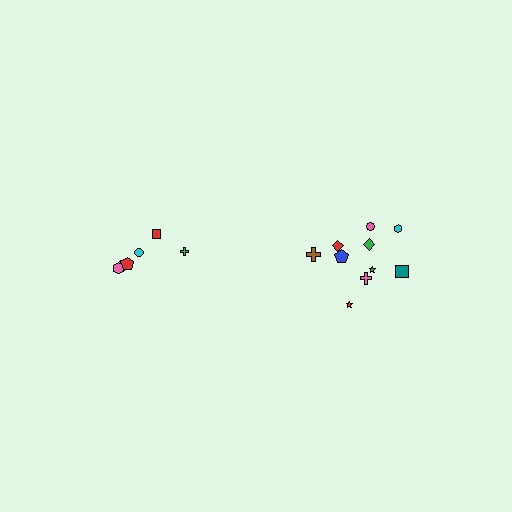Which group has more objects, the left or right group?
The right group.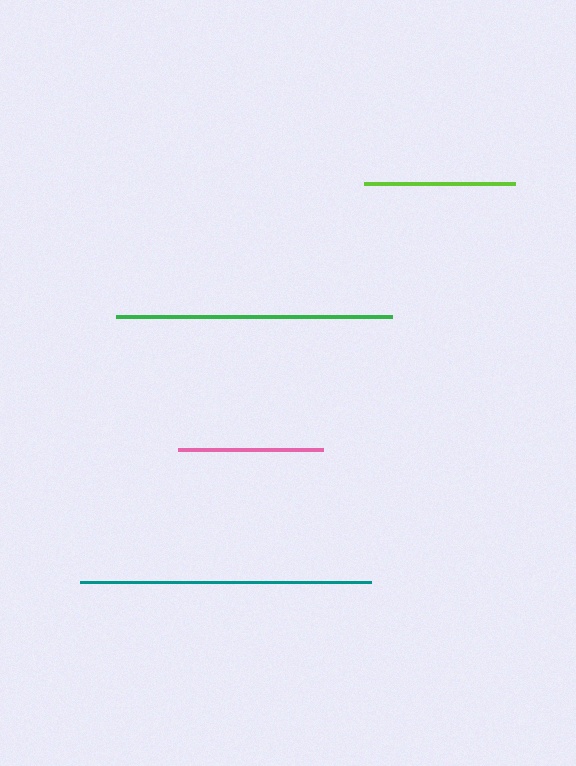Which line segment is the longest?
The teal line is the longest at approximately 291 pixels.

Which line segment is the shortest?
The pink line is the shortest at approximately 145 pixels.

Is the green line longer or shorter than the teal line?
The teal line is longer than the green line.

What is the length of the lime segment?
The lime segment is approximately 151 pixels long.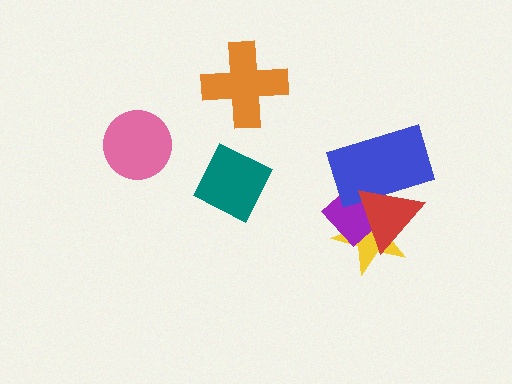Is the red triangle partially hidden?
No, no other shape covers it.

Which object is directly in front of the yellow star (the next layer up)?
The purple diamond is directly in front of the yellow star.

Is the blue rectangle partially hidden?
Yes, it is partially covered by another shape.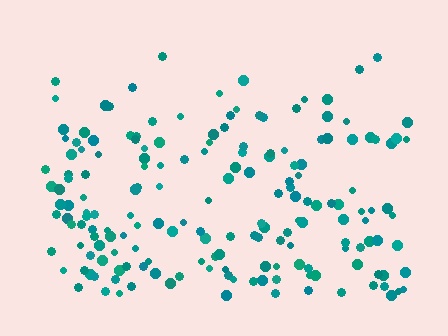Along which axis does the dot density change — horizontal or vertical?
Vertical.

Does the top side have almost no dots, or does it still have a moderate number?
Still a moderate number, just noticeably fewer than the bottom.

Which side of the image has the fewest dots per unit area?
The top.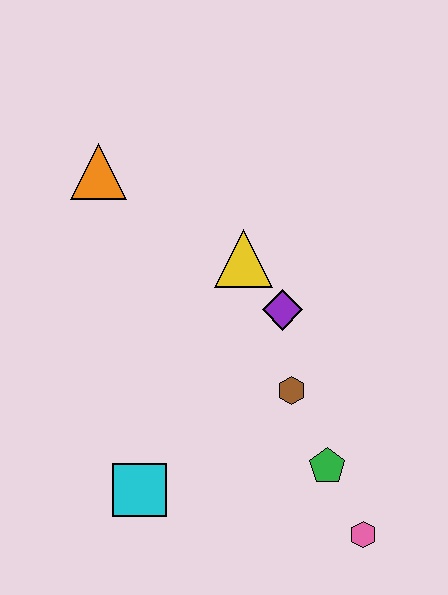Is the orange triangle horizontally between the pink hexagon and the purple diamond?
No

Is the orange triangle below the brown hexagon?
No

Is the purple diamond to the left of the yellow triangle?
No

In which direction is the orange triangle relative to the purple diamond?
The orange triangle is to the left of the purple diamond.